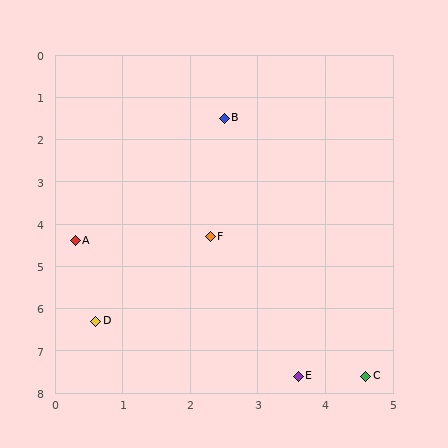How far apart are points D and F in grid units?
Points D and F are about 2.6 grid units apart.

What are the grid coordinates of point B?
Point B is at approximately (2.5, 1.5).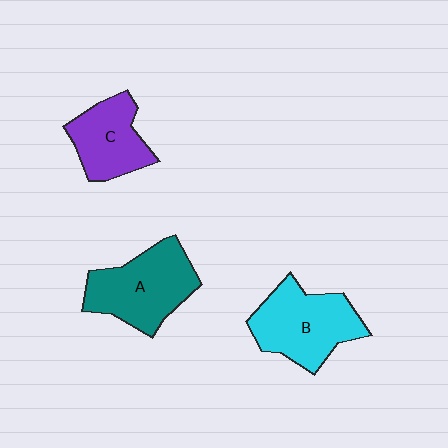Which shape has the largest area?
Shape A (teal).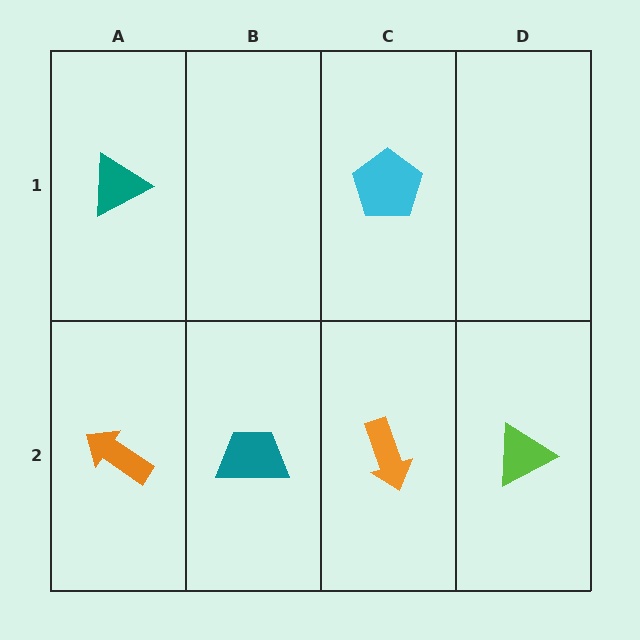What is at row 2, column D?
A lime triangle.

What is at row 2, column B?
A teal trapezoid.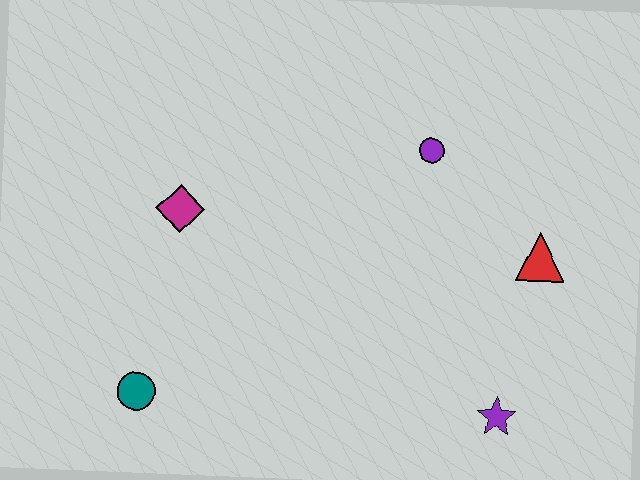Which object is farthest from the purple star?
The magenta diamond is farthest from the purple star.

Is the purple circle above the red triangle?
Yes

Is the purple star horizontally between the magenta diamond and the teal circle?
No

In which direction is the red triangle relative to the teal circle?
The red triangle is to the right of the teal circle.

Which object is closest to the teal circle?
The magenta diamond is closest to the teal circle.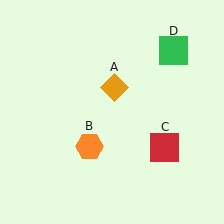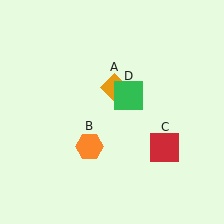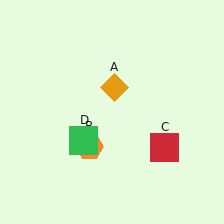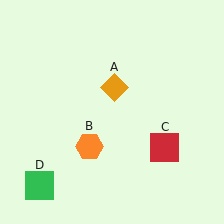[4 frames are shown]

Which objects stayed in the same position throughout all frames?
Orange diamond (object A) and orange hexagon (object B) and red square (object C) remained stationary.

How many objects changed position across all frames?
1 object changed position: green square (object D).